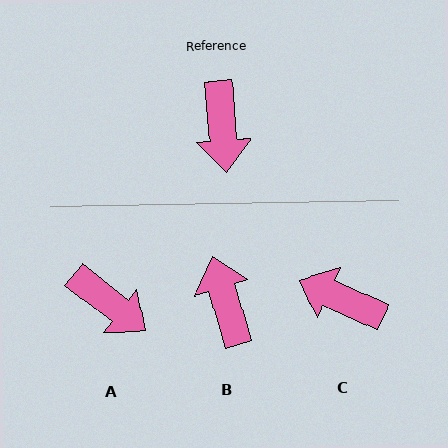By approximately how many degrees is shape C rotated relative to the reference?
Approximately 120 degrees clockwise.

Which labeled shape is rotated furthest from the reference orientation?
B, about 168 degrees away.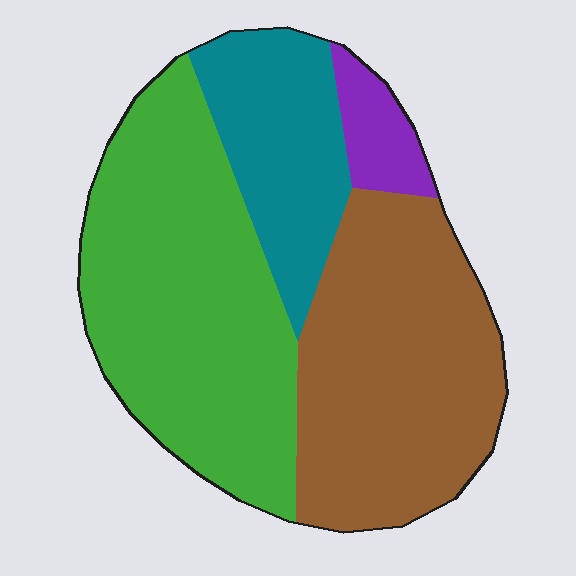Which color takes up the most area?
Green, at roughly 40%.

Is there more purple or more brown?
Brown.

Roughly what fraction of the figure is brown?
Brown covers 36% of the figure.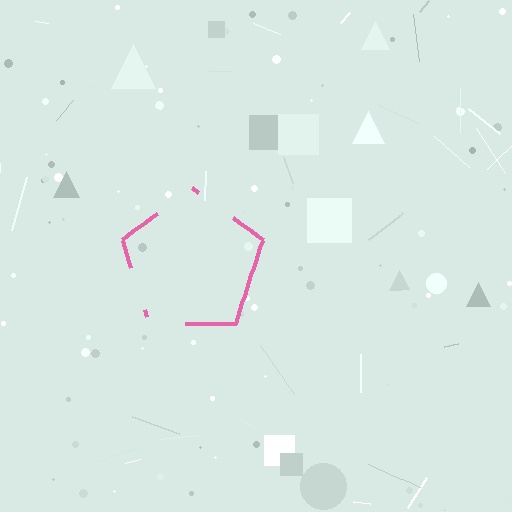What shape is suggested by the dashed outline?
The dashed outline suggests a pentagon.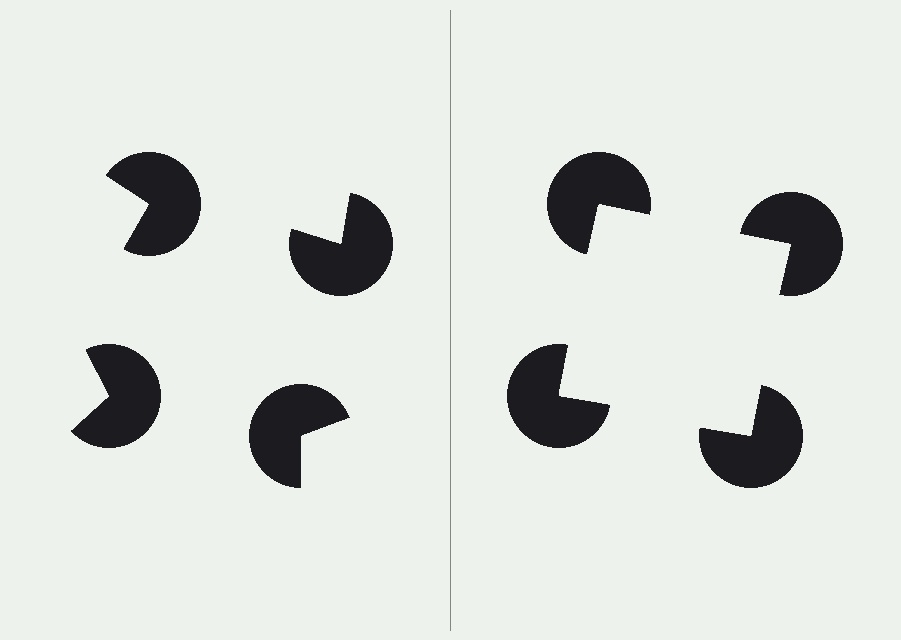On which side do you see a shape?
An illusory square appears on the right side. On the left side the wedge cuts are rotated, so no coherent shape forms.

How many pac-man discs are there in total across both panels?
8 — 4 on each side.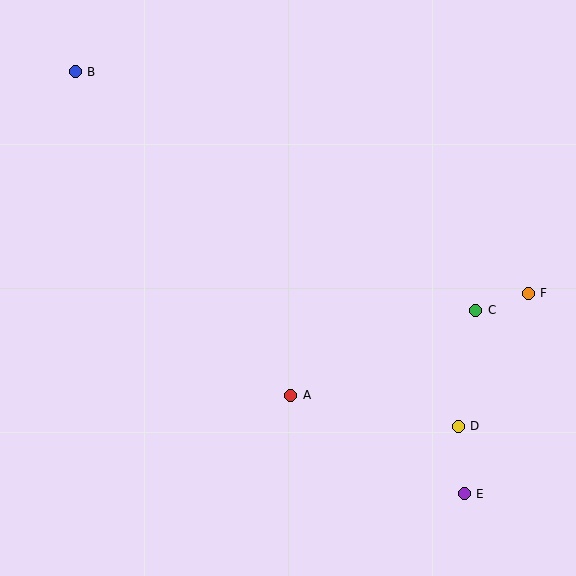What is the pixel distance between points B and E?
The distance between B and E is 574 pixels.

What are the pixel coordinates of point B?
Point B is at (75, 72).